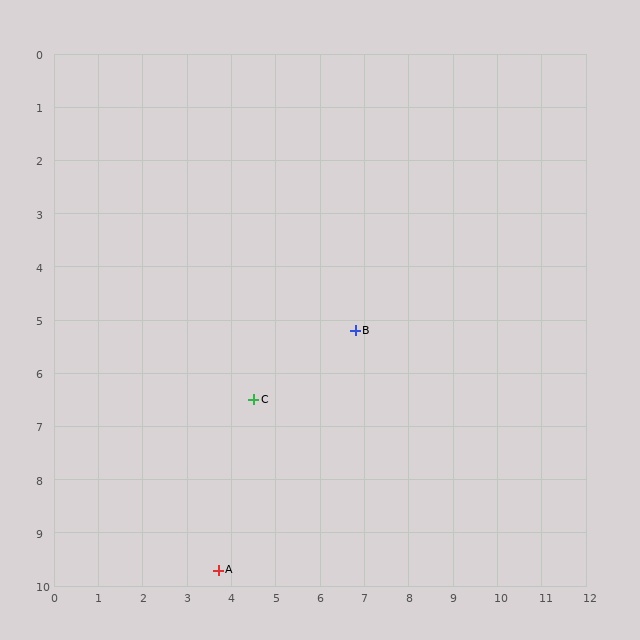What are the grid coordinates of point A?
Point A is at approximately (3.7, 9.7).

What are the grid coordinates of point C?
Point C is at approximately (4.5, 6.5).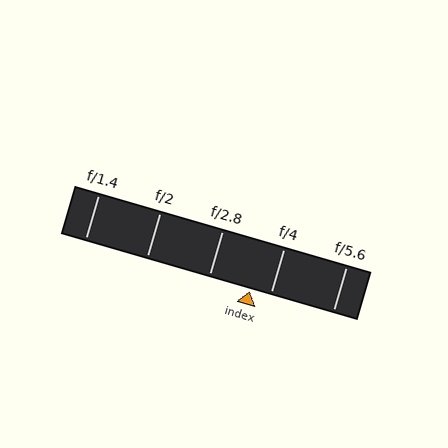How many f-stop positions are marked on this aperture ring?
There are 5 f-stop positions marked.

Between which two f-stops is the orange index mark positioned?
The index mark is between f/2.8 and f/4.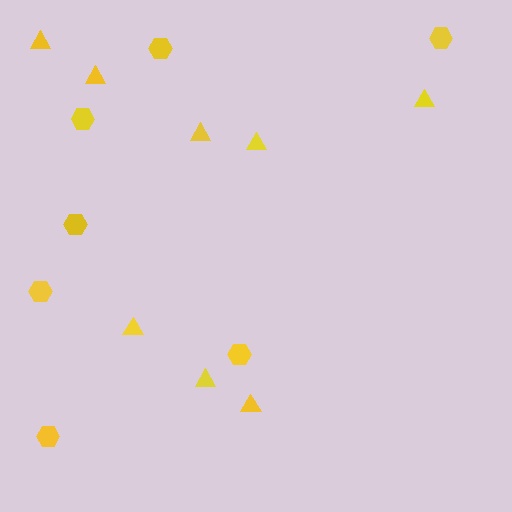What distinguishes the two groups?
There are 2 groups: one group of hexagons (7) and one group of triangles (8).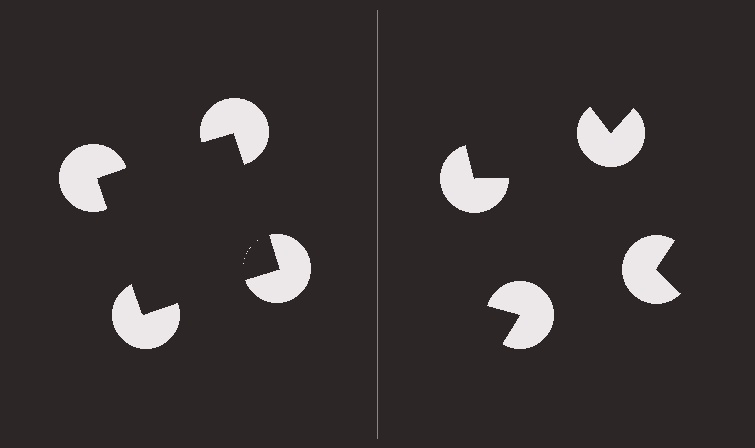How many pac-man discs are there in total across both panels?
8 — 4 on each side.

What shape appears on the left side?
An illusory square.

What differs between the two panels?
The pac-man discs are positioned identically on both sides; only the wedge orientations differ. On the left they align to a square; on the right they are misaligned.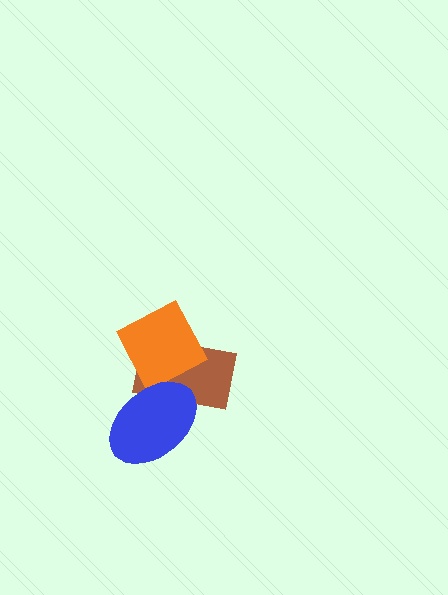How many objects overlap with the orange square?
1 object overlaps with the orange square.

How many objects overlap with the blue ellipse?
1 object overlaps with the blue ellipse.